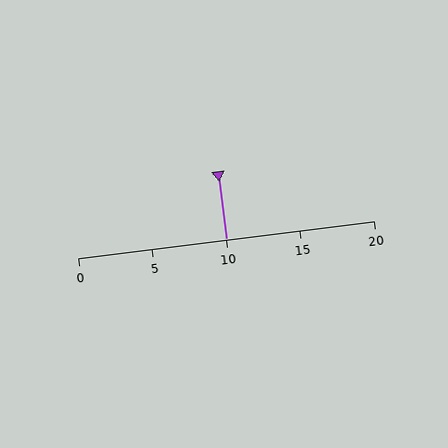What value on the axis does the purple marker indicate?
The marker indicates approximately 10.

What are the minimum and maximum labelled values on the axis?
The axis runs from 0 to 20.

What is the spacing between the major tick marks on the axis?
The major ticks are spaced 5 apart.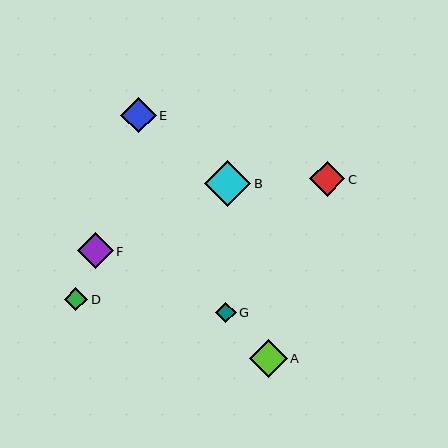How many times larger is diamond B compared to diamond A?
Diamond B is approximately 1.2 times the size of diamond A.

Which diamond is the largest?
Diamond B is the largest with a size of approximately 46 pixels.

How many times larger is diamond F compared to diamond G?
Diamond F is approximately 1.7 times the size of diamond G.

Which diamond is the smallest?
Diamond G is the smallest with a size of approximately 20 pixels.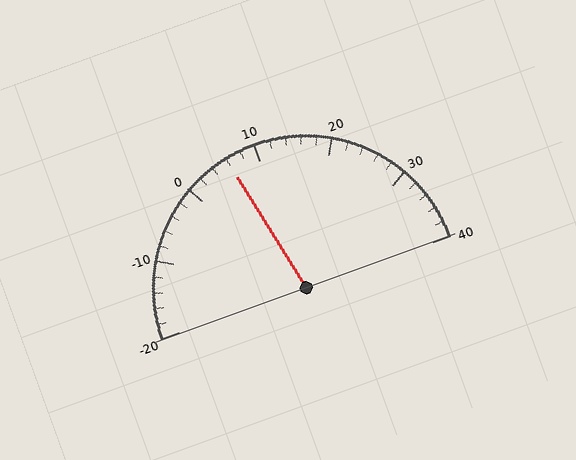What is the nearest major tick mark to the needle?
The nearest major tick mark is 10.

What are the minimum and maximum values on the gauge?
The gauge ranges from -20 to 40.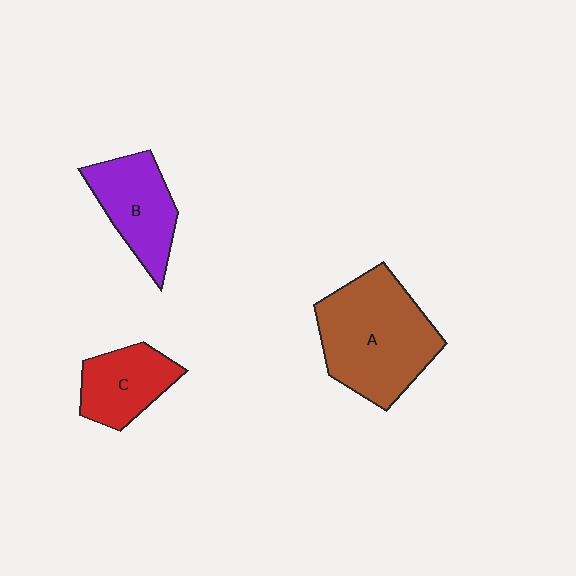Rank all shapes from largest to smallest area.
From largest to smallest: A (brown), B (purple), C (red).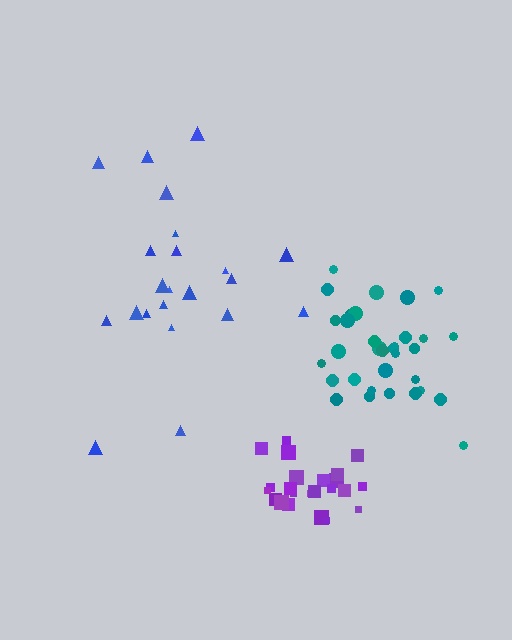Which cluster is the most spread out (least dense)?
Blue.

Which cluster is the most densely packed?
Teal.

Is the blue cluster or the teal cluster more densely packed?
Teal.